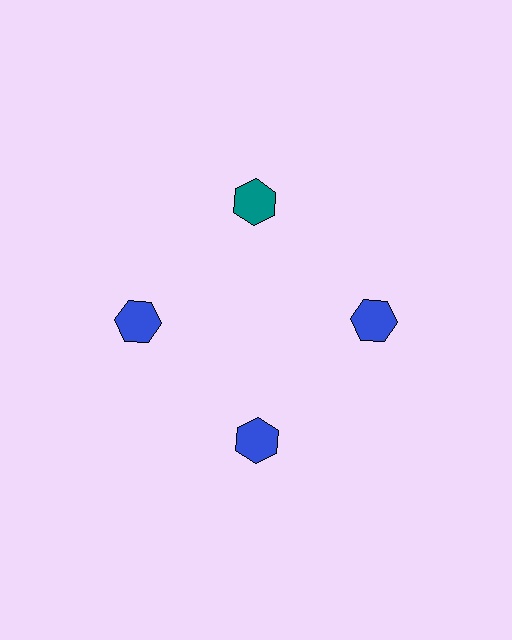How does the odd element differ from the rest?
It has a different color: teal instead of blue.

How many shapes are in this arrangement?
There are 4 shapes arranged in a ring pattern.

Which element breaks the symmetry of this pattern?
The teal hexagon at roughly the 12 o'clock position breaks the symmetry. All other shapes are blue hexagons.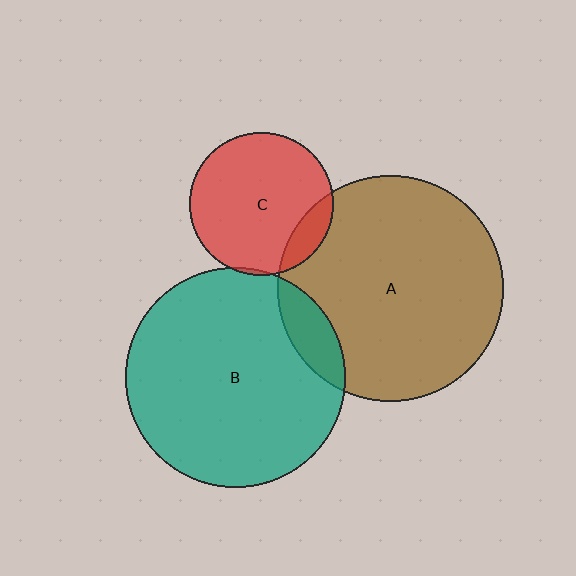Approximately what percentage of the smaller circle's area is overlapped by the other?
Approximately 5%.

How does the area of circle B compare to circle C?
Approximately 2.4 times.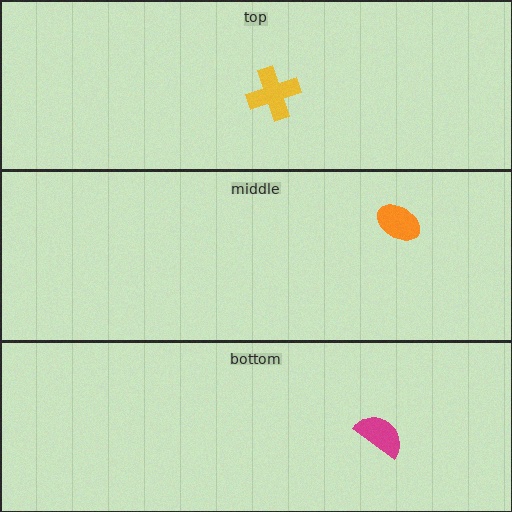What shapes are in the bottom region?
The magenta semicircle.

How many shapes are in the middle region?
1.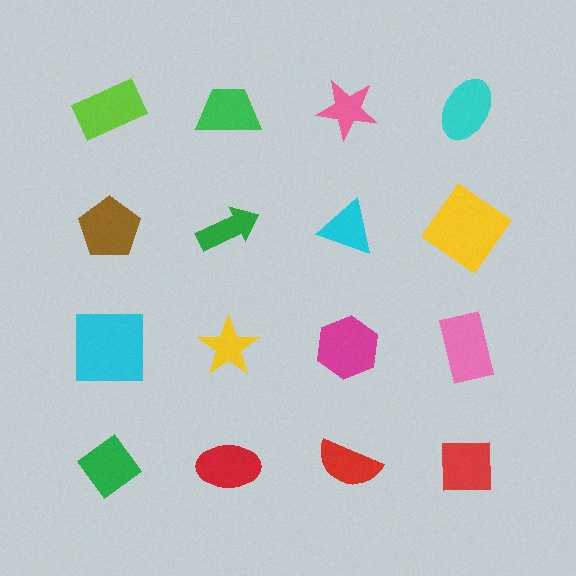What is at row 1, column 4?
A cyan ellipse.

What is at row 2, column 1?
A brown pentagon.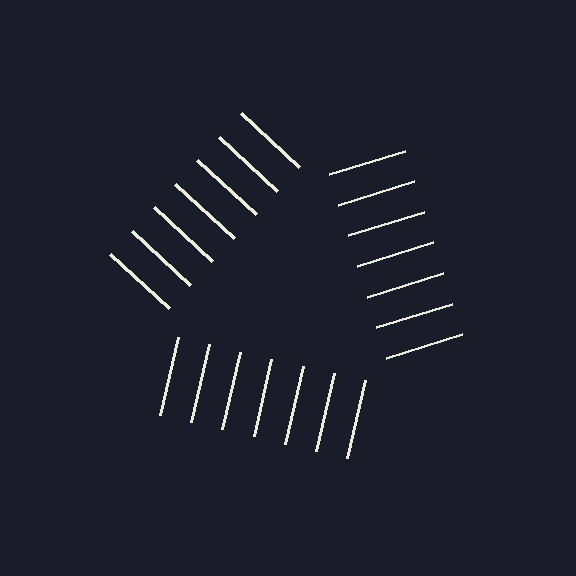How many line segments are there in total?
21 — 7 along each of the 3 edges.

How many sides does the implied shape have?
3 sides — the line-ends trace a triangle.